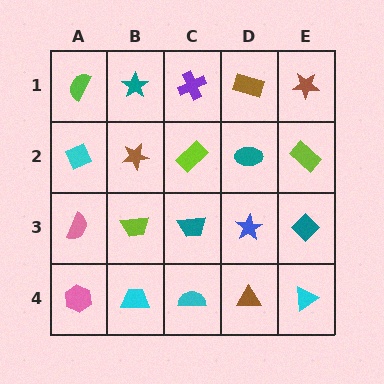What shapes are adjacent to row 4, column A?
A pink semicircle (row 3, column A), a cyan trapezoid (row 4, column B).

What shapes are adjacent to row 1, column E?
A lime rectangle (row 2, column E), a brown rectangle (row 1, column D).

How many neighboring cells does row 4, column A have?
2.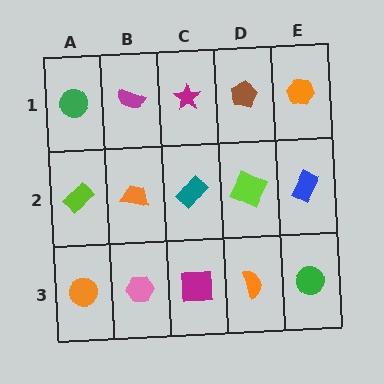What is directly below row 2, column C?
A magenta square.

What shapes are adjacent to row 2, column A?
A green circle (row 1, column A), an orange circle (row 3, column A), an orange trapezoid (row 2, column B).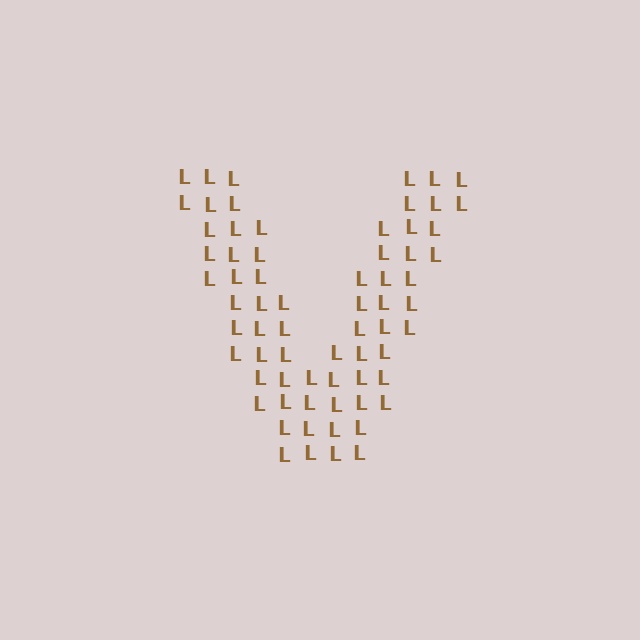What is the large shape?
The large shape is the letter V.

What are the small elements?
The small elements are letter L's.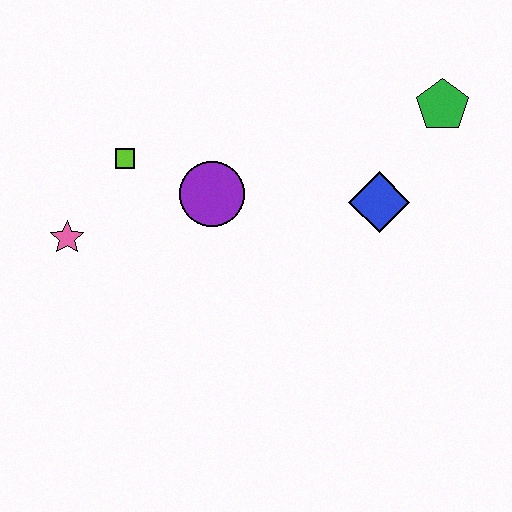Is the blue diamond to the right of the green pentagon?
No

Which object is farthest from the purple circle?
The green pentagon is farthest from the purple circle.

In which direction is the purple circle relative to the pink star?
The purple circle is to the right of the pink star.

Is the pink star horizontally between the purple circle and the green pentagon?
No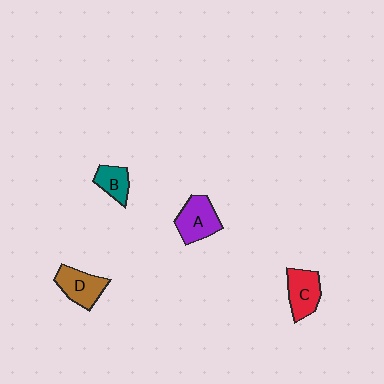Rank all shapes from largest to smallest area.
From largest to smallest: A (purple), D (brown), C (red), B (teal).